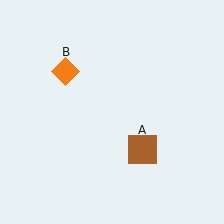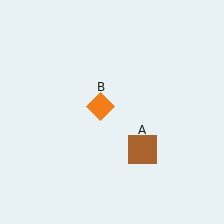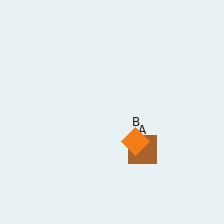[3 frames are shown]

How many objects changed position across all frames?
1 object changed position: orange diamond (object B).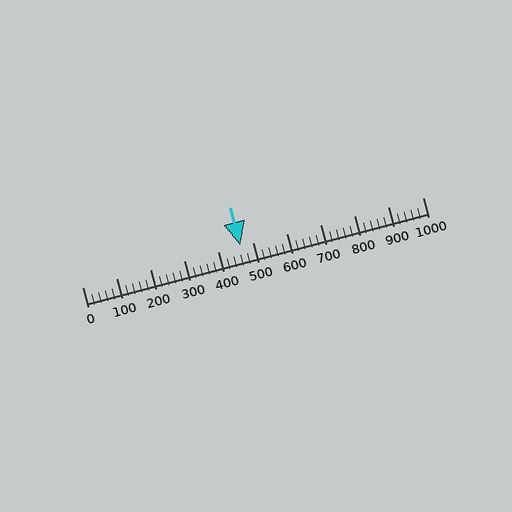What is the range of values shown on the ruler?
The ruler shows values from 0 to 1000.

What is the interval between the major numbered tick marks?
The major tick marks are spaced 100 units apart.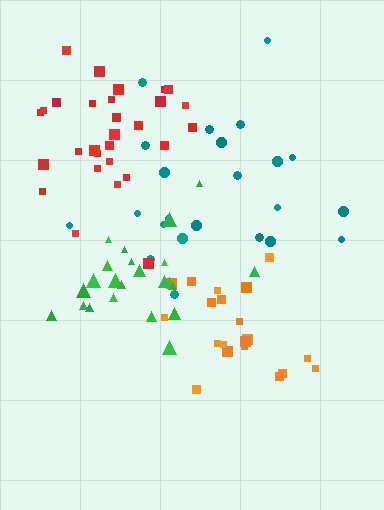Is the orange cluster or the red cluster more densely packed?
Red.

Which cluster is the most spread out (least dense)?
Teal.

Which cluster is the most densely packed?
Red.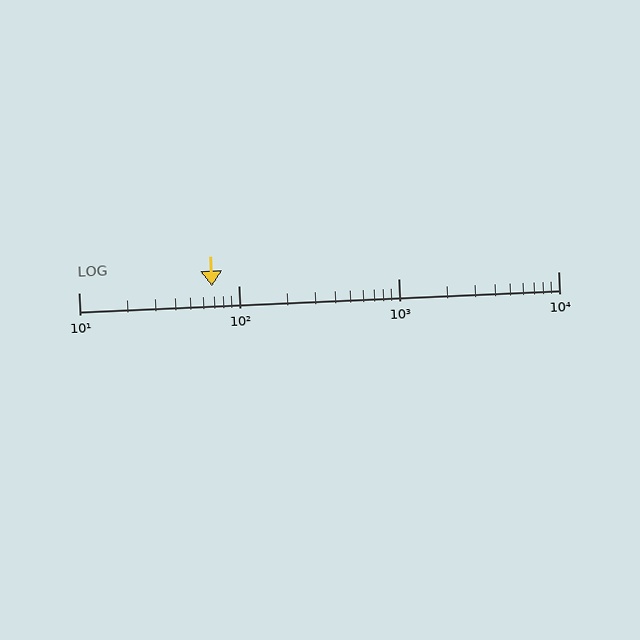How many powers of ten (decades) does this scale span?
The scale spans 3 decades, from 10 to 10000.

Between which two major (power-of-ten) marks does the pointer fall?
The pointer is between 10 and 100.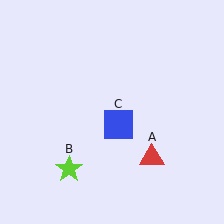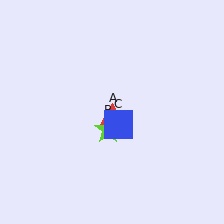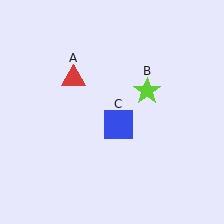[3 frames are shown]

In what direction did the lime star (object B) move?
The lime star (object B) moved up and to the right.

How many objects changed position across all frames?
2 objects changed position: red triangle (object A), lime star (object B).